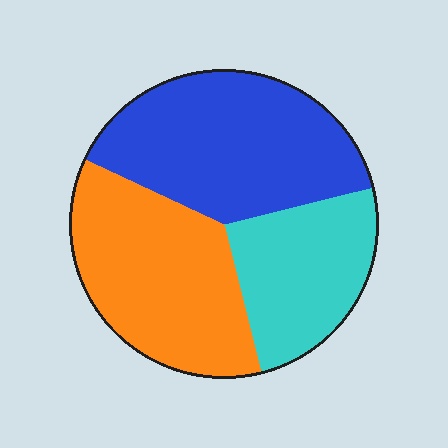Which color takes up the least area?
Cyan, at roughly 25%.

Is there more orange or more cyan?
Orange.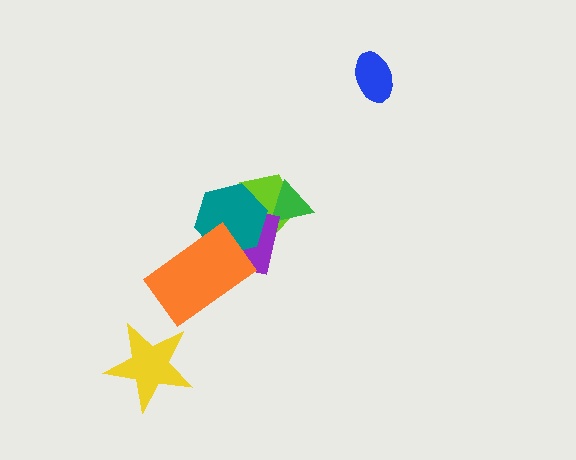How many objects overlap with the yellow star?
0 objects overlap with the yellow star.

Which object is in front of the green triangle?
The purple square is in front of the green triangle.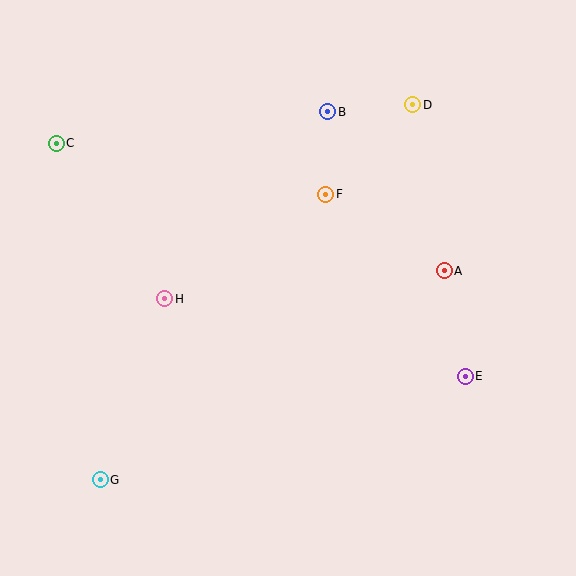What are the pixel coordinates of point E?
Point E is at (465, 376).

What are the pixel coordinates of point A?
Point A is at (444, 271).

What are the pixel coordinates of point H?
Point H is at (165, 299).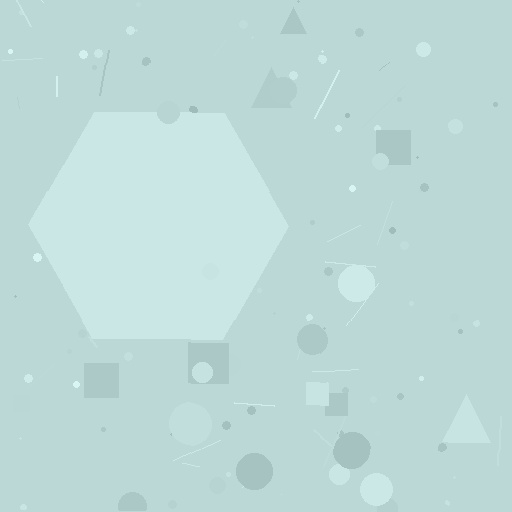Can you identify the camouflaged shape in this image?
The camouflaged shape is a hexagon.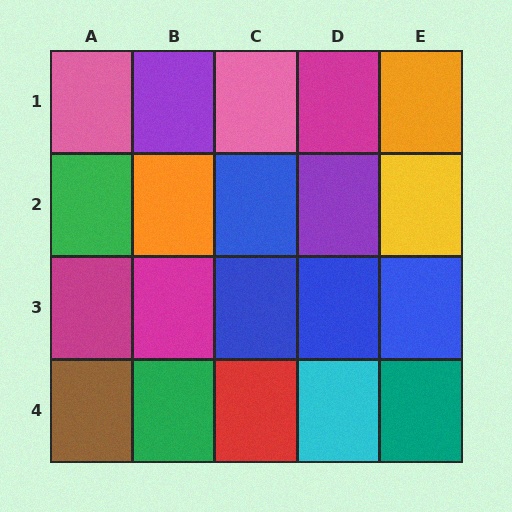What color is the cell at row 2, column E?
Yellow.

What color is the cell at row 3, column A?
Magenta.